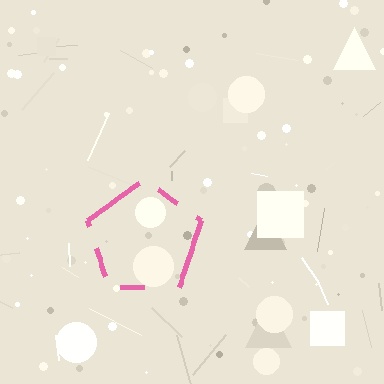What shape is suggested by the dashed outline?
The dashed outline suggests a pentagon.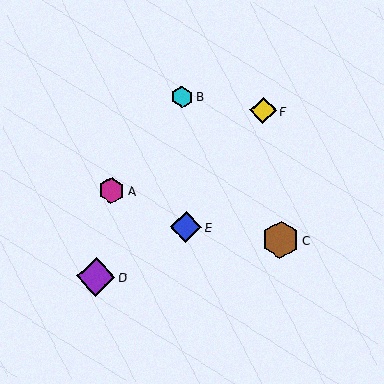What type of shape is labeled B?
Shape B is a cyan hexagon.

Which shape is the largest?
The purple diamond (labeled D) is the largest.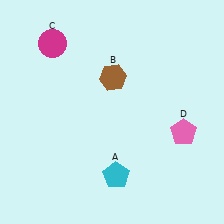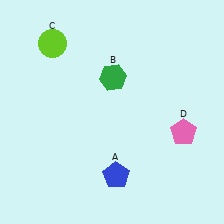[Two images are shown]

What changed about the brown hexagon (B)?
In Image 1, B is brown. In Image 2, it changed to green.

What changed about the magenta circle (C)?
In Image 1, C is magenta. In Image 2, it changed to lime.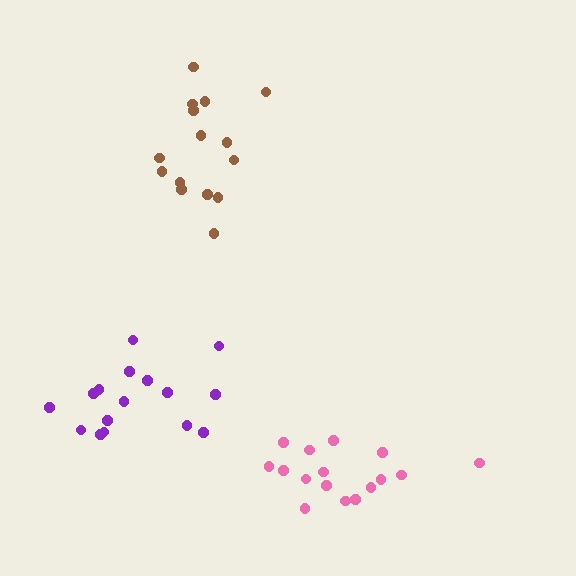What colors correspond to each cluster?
The clusters are colored: purple, brown, pink.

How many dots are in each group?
Group 1: 16 dots, Group 2: 15 dots, Group 3: 16 dots (47 total).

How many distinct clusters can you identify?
There are 3 distinct clusters.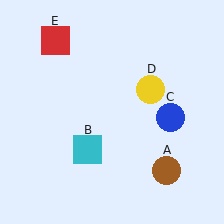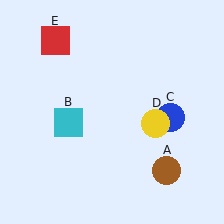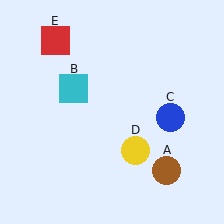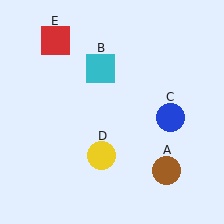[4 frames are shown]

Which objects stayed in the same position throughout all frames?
Brown circle (object A) and blue circle (object C) and red square (object E) remained stationary.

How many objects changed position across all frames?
2 objects changed position: cyan square (object B), yellow circle (object D).